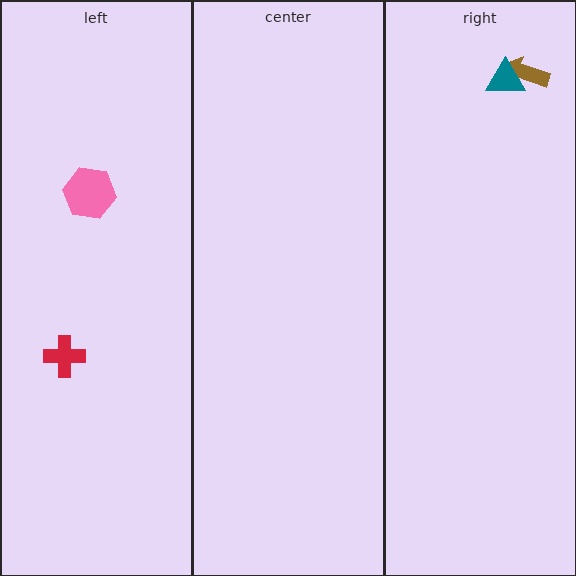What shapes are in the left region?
The red cross, the pink hexagon.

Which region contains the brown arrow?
The right region.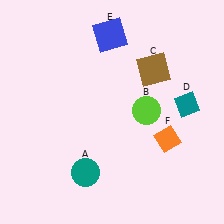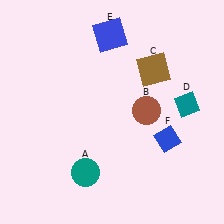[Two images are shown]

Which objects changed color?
B changed from lime to brown. F changed from orange to blue.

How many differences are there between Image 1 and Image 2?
There are 2 differences between the two images.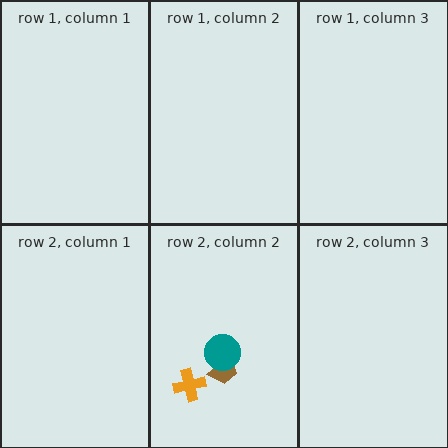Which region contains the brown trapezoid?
The row 2, column 2 region.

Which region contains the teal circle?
The row 2, column 2 region.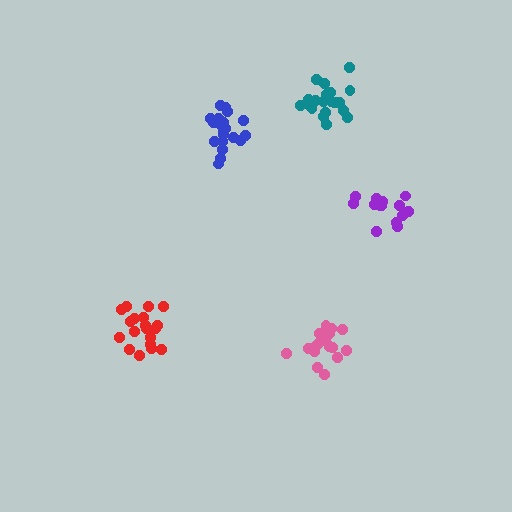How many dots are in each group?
Group 1: 19 dots, Group 2: 20 dots, Group 3: 14 dots, Group 4: 18 dots, Group 5: 20 dots (91 total).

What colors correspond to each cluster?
The clusters are colored: red, blue, purple, pink, teal.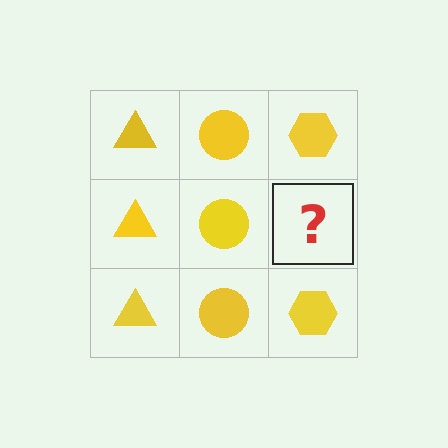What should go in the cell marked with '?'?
The missing cell should contain a yellow hexagon.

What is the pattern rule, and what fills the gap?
The rule is that each column has a consistent shape. The gap should be filled with a yellow hexagon.